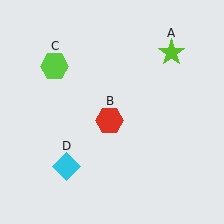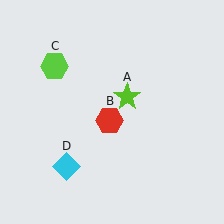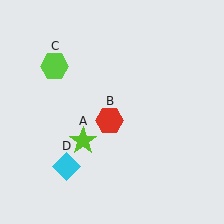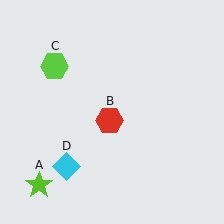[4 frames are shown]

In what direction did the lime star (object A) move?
The lime star (object A) moved down and to the left.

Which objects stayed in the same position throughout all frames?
Red hexagon (object B) and lime hexagon (object C) and cyan diamond (object D) remained stationary.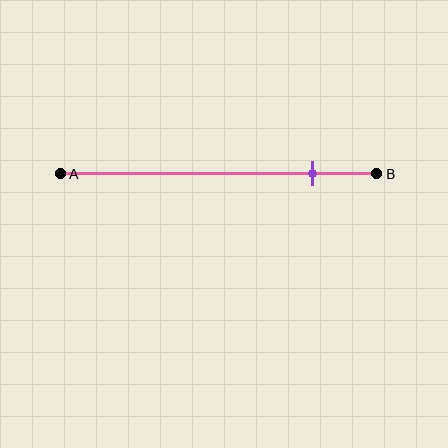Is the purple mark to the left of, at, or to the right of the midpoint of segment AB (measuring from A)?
The purple mark is to the right of the midpoint of segment AB.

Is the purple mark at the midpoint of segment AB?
No, the mark is at about 80% from A, not at the 50% midpoint.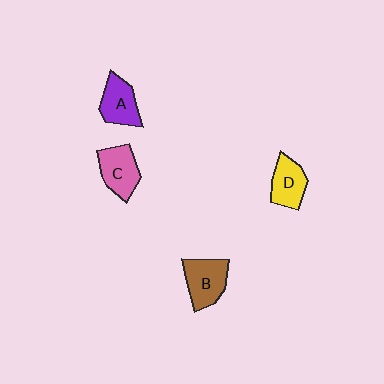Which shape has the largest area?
Shape B (brown).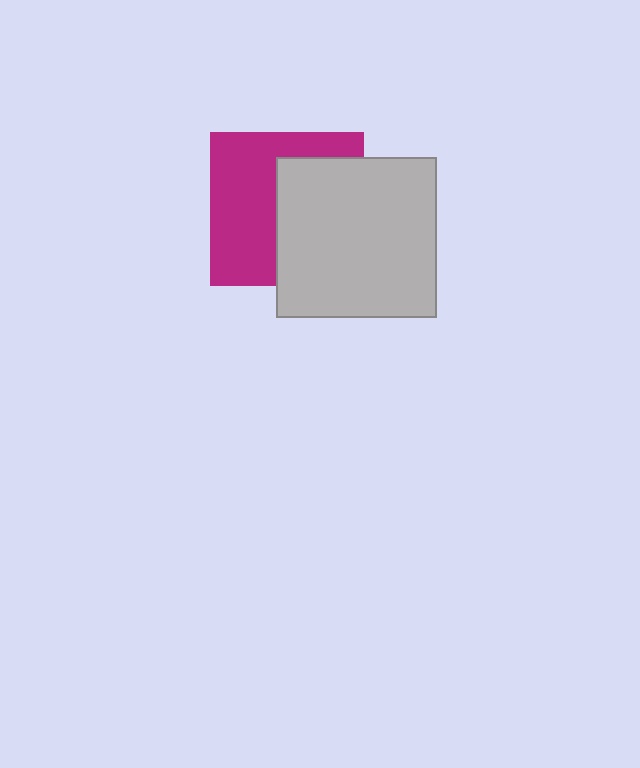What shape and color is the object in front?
The object in front is a light gray square.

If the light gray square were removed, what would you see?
You would see the complete magenta square.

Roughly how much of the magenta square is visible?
About half of it is visible (roughly 53%).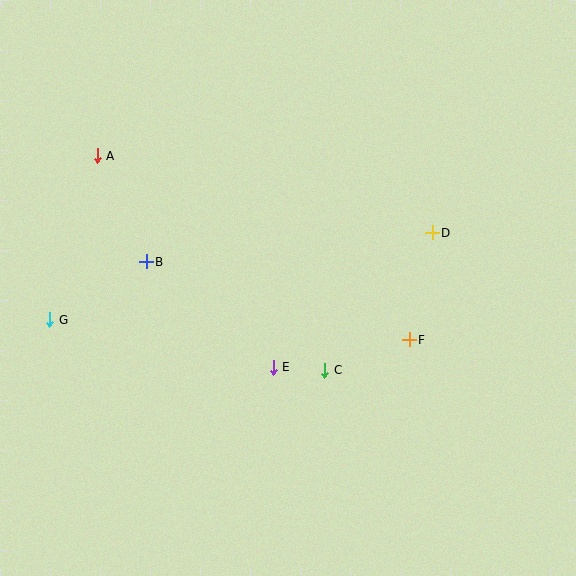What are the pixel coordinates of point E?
Point E is at (273, 367).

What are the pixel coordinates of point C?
Point C is at (325, 370).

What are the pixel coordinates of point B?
Point B is at (146, 262).